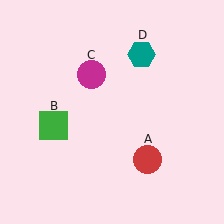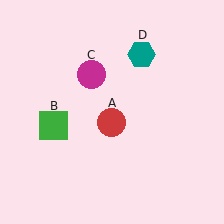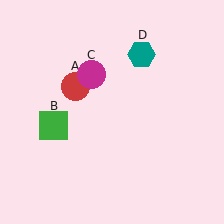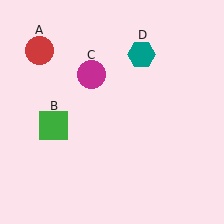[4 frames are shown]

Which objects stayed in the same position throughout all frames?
Green square (object B) and magenta circle (object C) and teal hexagon (object D) remained stationary.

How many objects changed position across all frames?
1 object changed position: red circle (object A).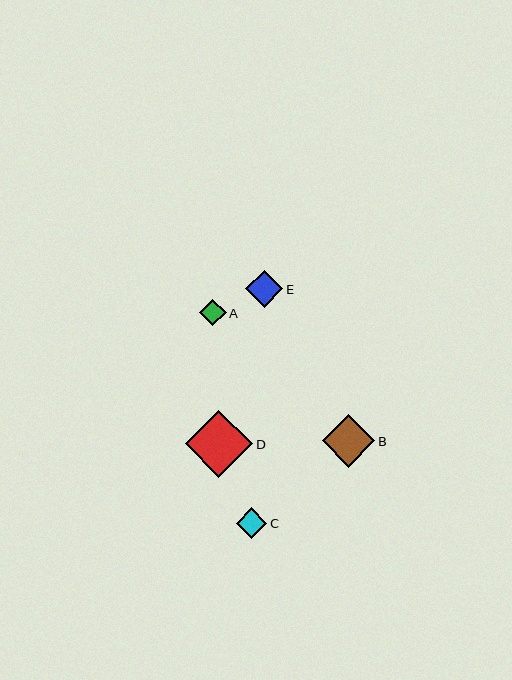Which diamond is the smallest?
Diamond A is the smallest with a size of approximately 27 pixels.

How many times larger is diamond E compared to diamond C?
Diamond E is approximately 1.2 times the size of diamond C.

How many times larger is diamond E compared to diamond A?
Diamond E is approximately 1.4 times the size of diamond A.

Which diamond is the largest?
Diamond D is the largest with a size of approximately 67 pixels.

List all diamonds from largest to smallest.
From largest to smallest: D, B, E, C, A.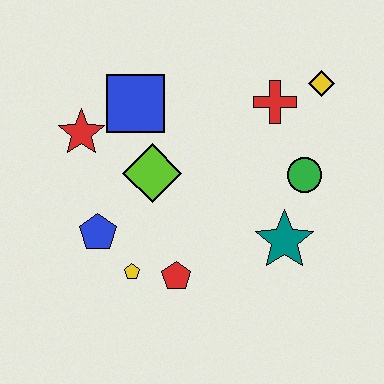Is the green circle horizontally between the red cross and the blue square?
No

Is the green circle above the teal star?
Yes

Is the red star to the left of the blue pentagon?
Yes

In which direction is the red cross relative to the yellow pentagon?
The red cross is above the yellow pentagon.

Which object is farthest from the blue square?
The teal star is farthest from the blue square.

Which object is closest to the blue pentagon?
The yellow pentagon is closest to the blue pentagon.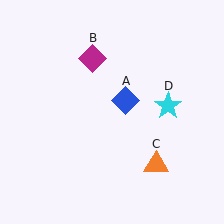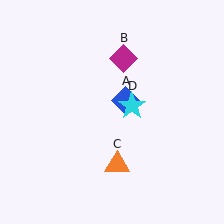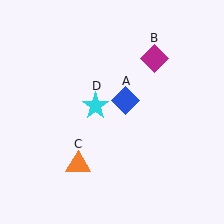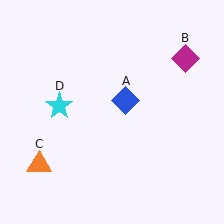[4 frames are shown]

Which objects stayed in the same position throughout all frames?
Blue diamond (object A) remained stationary.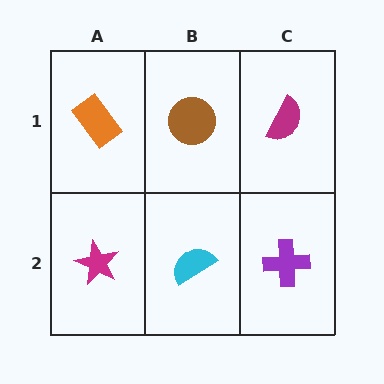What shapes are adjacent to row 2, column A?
An orange rectangle (row 1, column A), a cyan semicircle (row 2, column B).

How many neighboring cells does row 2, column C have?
2.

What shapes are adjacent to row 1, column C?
A purple cross (row 2, column C), a brown circle (row 1, column B).